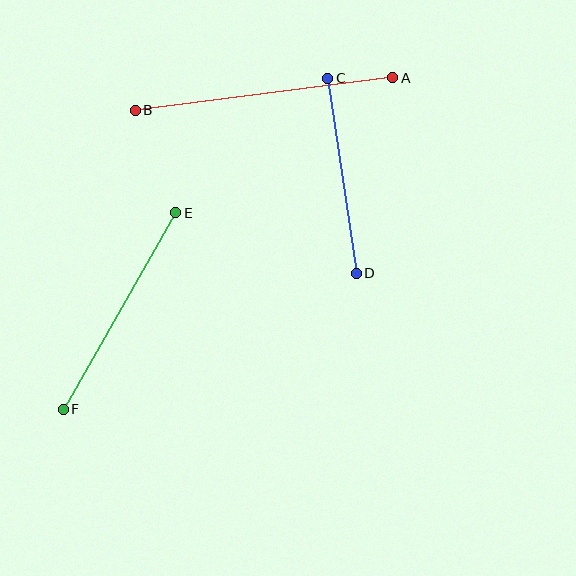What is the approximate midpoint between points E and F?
The midpoint is at approximately (119, 311) pixels.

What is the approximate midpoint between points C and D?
The midpoint is at approximately (342, 176) pixels.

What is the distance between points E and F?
The distance is approximately 227 pixels.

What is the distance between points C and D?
The distance is approximately 197 pixels.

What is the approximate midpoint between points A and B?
The midpoint is at approximately (264, 94) pixels.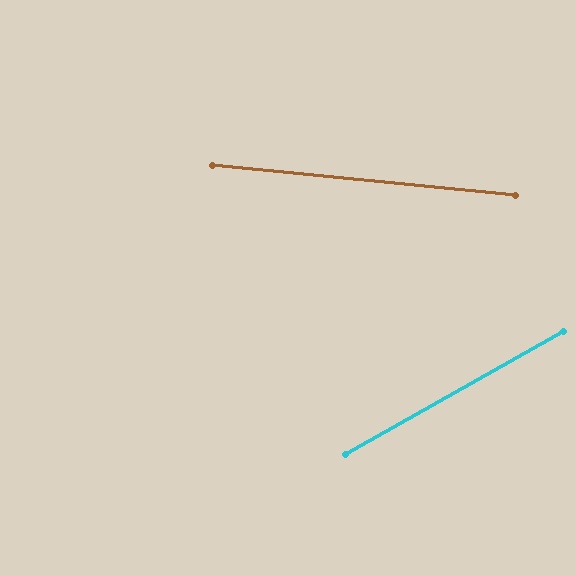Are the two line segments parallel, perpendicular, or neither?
Neither parallel nor perpendicular — they differ by about 35°.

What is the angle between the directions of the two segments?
Approximately 35 degrees.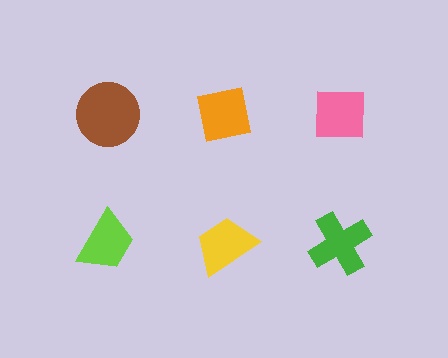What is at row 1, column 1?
A brown circle.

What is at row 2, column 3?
A green cross.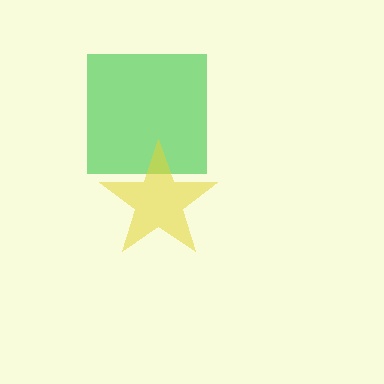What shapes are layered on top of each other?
The layered shapes are: a green square, a yellow star.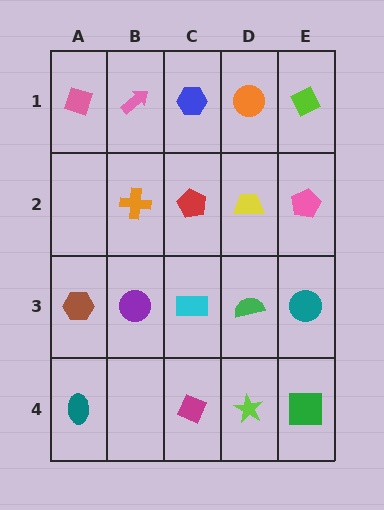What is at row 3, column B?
A purple circle.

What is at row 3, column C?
A cyan rectangle.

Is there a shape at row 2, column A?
No, that cell is empty.